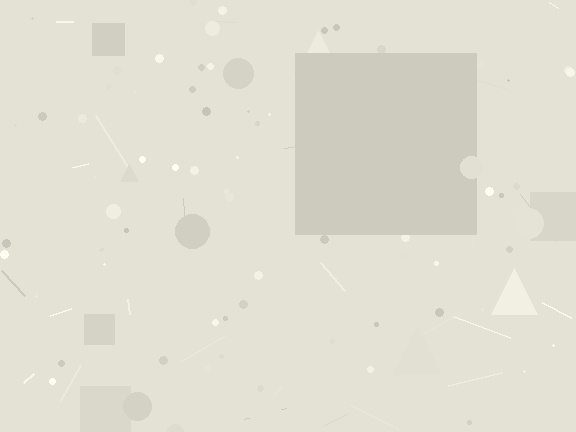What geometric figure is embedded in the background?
A square is embedded in the background.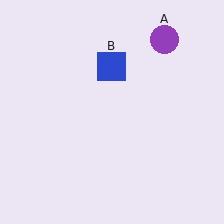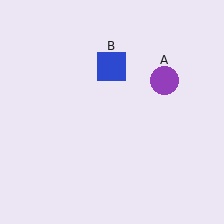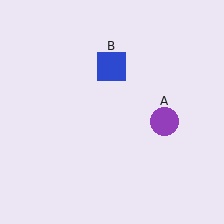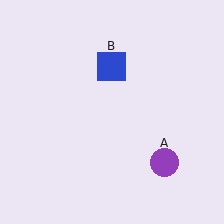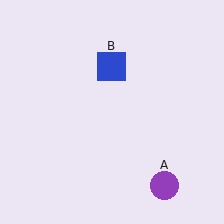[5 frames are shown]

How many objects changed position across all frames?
1 object changed position: purple circle (object A).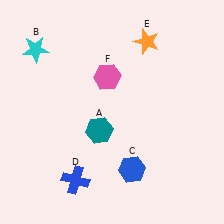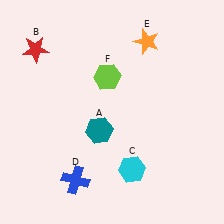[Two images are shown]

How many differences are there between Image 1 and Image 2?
There are 3 differences between the two images.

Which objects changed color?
B changed from cyan to red. C changed from blue to cyan. F changed from pink to lime.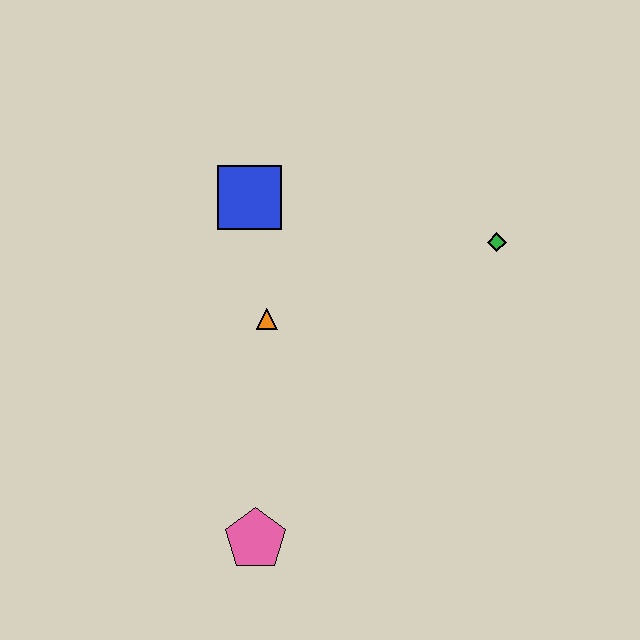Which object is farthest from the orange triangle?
The green diamond is farthest from the orange triangle.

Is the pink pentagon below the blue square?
Yes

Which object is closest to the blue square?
The orange triangle is closest to the blue square.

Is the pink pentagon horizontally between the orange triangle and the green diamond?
No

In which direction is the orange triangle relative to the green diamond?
The orange triangle is to the left of the green diamond.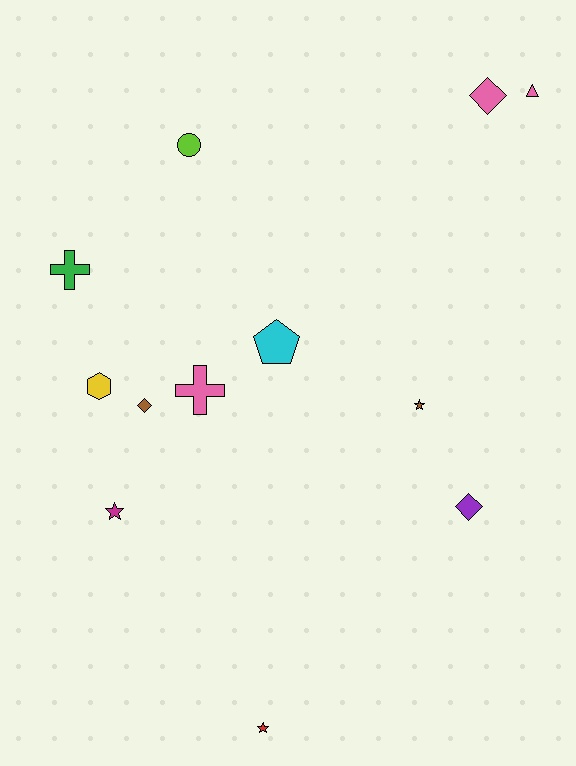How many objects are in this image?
There are 12 objects.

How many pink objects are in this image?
There are 3 pink objects.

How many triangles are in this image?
There is 1 triangle.